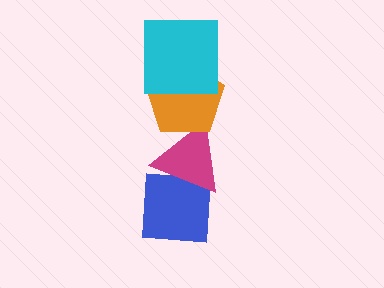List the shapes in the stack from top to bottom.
From top to bottom: the cyan square, the orange pentagon, the magenta triangle, the blue square.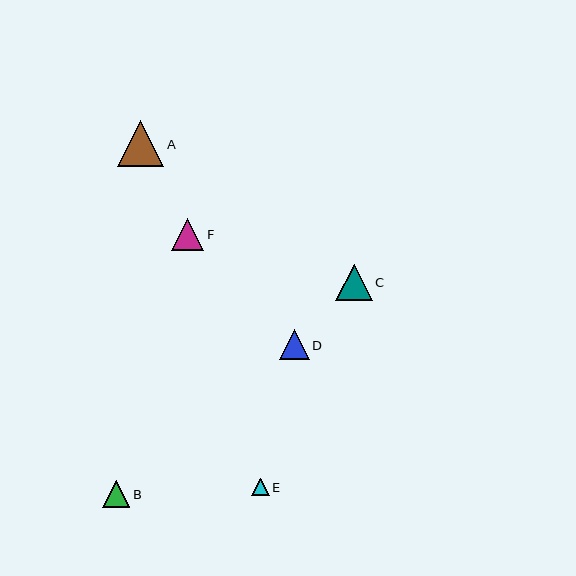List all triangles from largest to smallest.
From largest to smallest: A, C, F, D, B, E.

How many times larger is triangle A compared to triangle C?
Triangle A is approximately 1.3 times the size of triangle C.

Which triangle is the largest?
Triangle A is the largest with a size of approximately 46 pixels.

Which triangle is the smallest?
Triangle E is the smallest with a size of approximately 18 pixels.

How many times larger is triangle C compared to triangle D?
Triangle C is approximately 1.2 times the size of triangle D.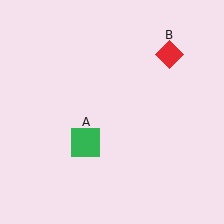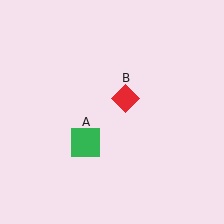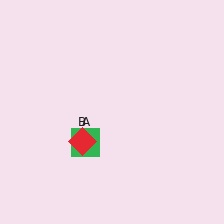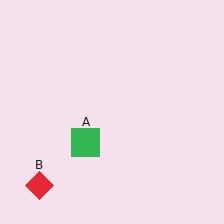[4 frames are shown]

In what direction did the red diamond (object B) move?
The red diamond (object B) moved down and to the left.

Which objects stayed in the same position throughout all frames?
Green square (object A) remained stationary.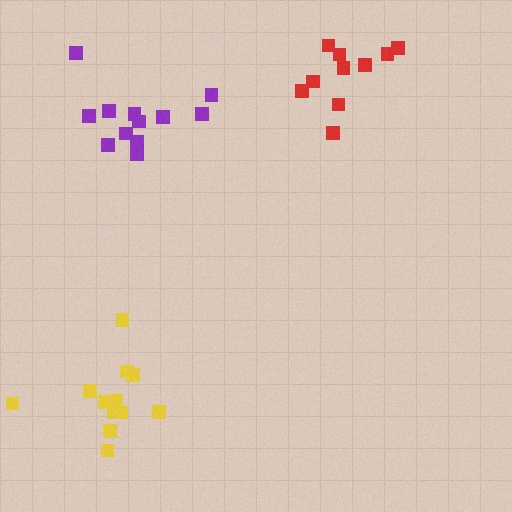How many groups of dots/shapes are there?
There are 3 groups.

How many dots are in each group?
Group 1: 12 dots, Group 2: 10 dots, Group 3: 12 dots (34 total).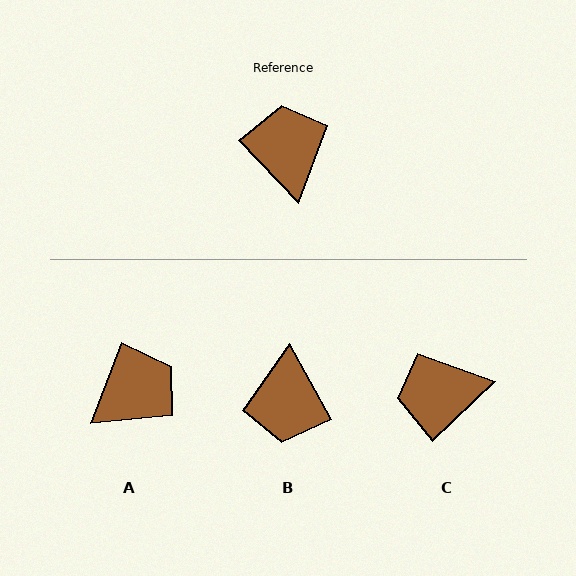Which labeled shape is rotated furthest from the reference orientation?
B, about 165 degrees away.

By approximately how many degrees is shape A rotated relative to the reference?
Approximately 65 degrees clockwise.